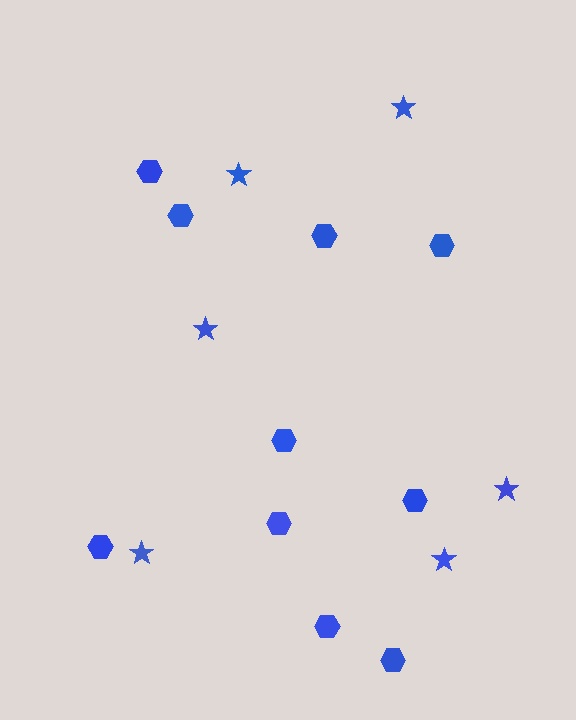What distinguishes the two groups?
There are 2 groups: one group of hexagons (10) and one group of stars (6).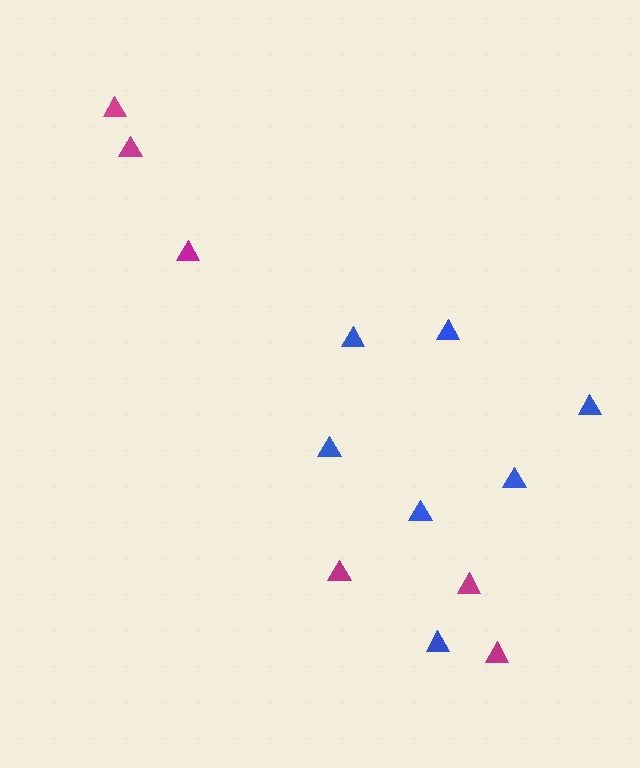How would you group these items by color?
There are 2 groups: one group of magenta triangles (6) and one group of blue triangles (7).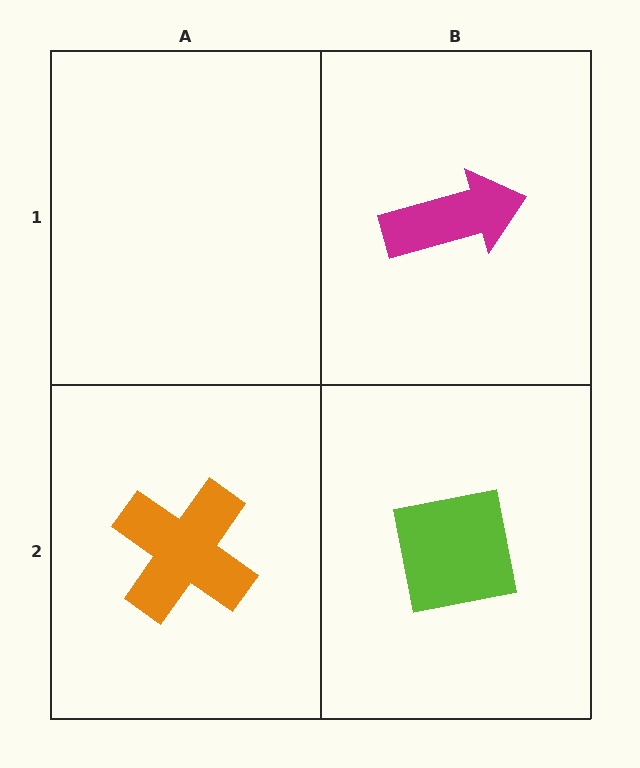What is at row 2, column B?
A lime square.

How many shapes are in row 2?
2 shapes.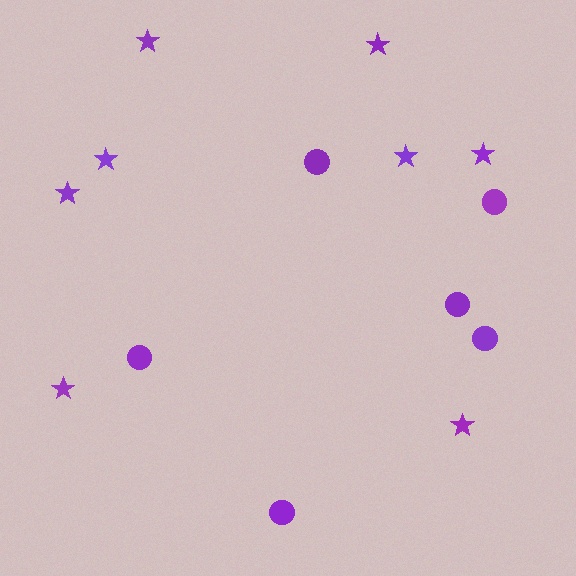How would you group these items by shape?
There are 2 groups: one group of circles (6) and one group of stars (8).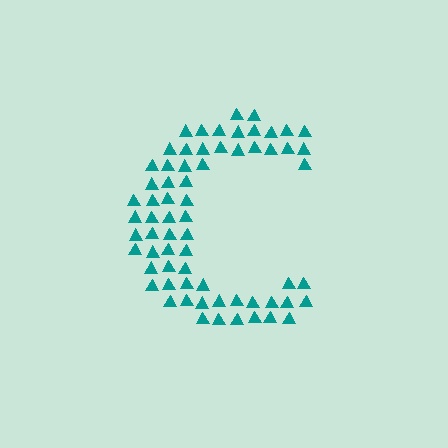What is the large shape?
The large shape is the letter C.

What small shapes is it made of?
It is made of small triangles.